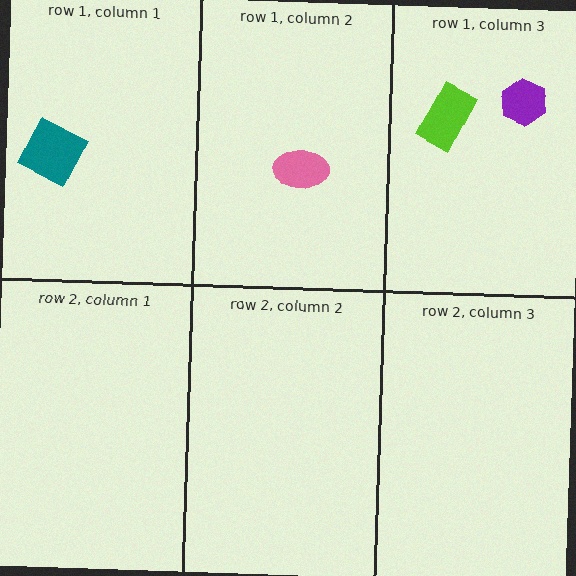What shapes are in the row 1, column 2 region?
The pink ellipse.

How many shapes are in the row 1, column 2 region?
1.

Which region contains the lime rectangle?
The row 1, column 3 region.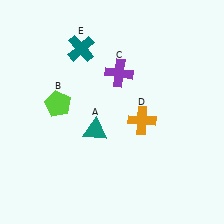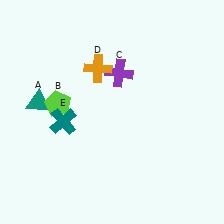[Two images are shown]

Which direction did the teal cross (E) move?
The teal cross (E) moved down.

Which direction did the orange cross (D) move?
The orange cross (D) moved up.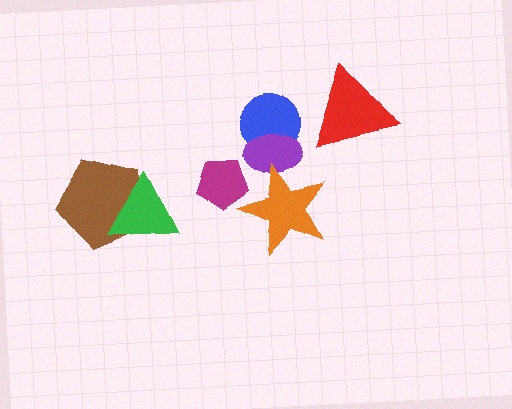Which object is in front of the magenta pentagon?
The orange star is in front of the magenta pentagon.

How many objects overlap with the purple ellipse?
2 objects overlap with the purple ellipse.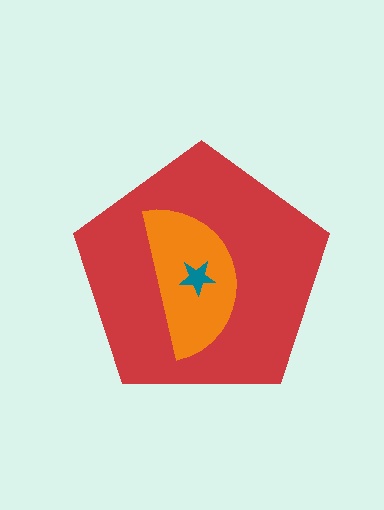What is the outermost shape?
The red pentagon.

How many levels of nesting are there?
3.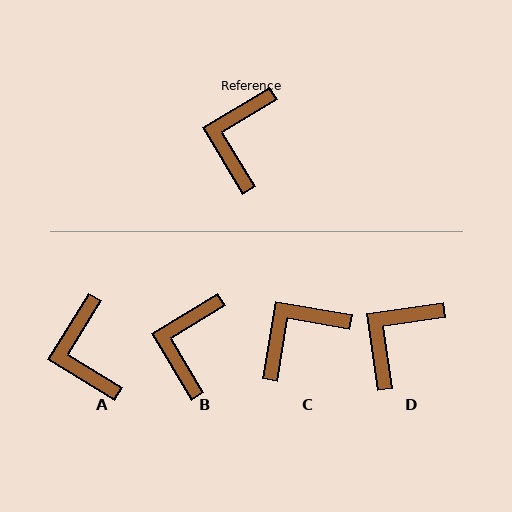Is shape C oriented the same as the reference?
No, it is off by about 40 degrees.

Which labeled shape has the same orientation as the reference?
B.